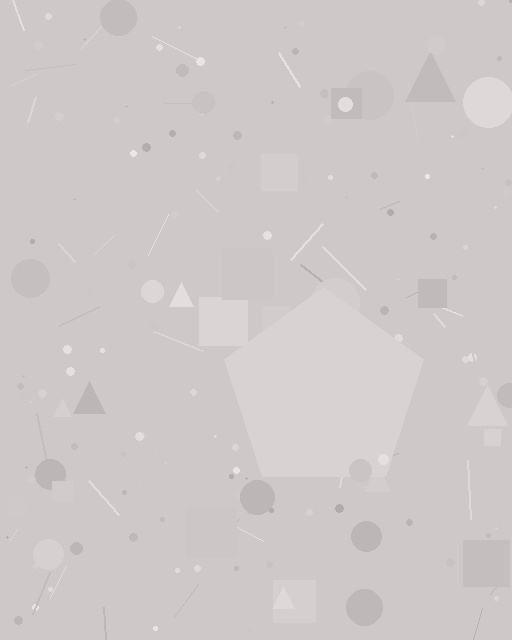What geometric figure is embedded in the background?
A pentagon is embedded in the background.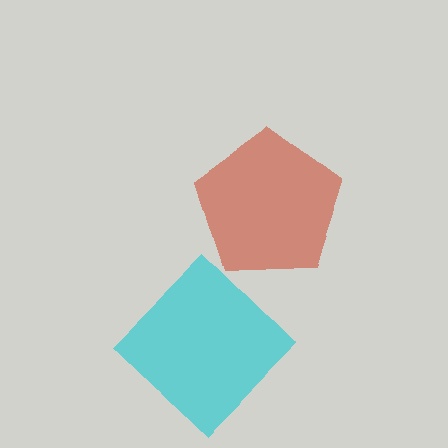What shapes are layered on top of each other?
The layered shapes are: a cyan diamond, a red pentagon.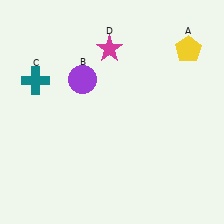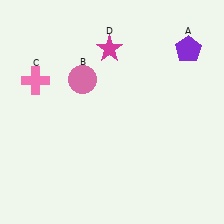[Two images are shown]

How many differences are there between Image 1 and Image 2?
There are 3 differences between the two images.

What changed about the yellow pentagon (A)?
In Image 1, A is yellow. In Image 2, it changed to purple.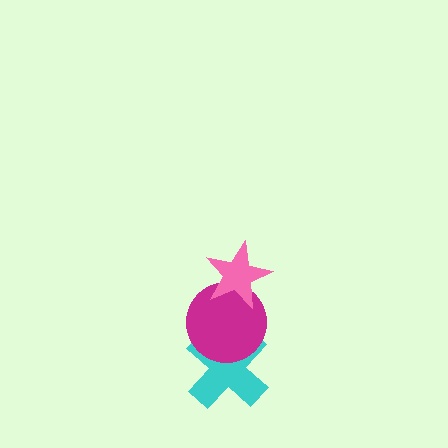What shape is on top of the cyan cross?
The magenta circle is on top of the cyan cross.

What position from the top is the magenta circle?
The magenta circle is 2nd from the top.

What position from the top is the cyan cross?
The cyan cross is 3rd from the top.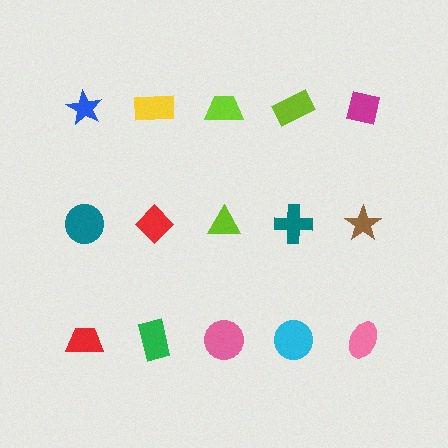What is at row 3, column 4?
A cyan circle.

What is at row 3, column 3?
A pink circle.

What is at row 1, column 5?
A magenta square.